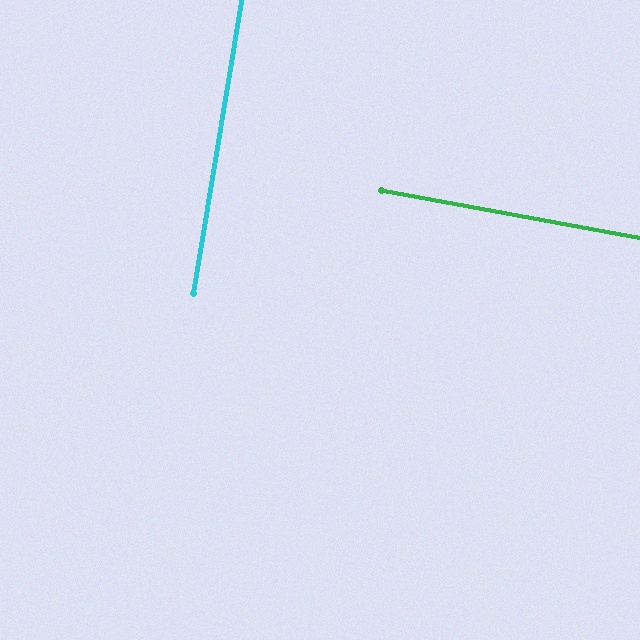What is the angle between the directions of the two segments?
Approximately 89 degrees.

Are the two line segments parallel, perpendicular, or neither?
Perpendicular — they meet at approximately 89°.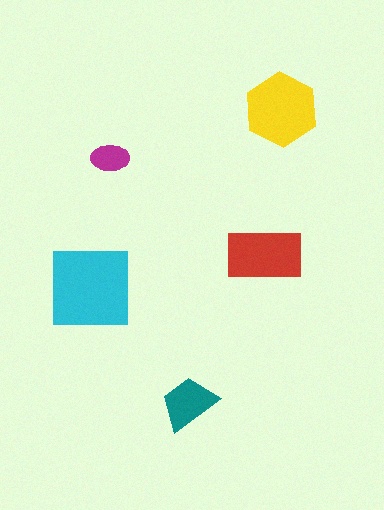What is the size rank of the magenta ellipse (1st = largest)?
5th.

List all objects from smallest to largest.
The magenta ellipse, the teal trapezoid, the red rectangle, the yellow hexagon, the cyan square.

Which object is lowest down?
The teal trapezoid is bottommost.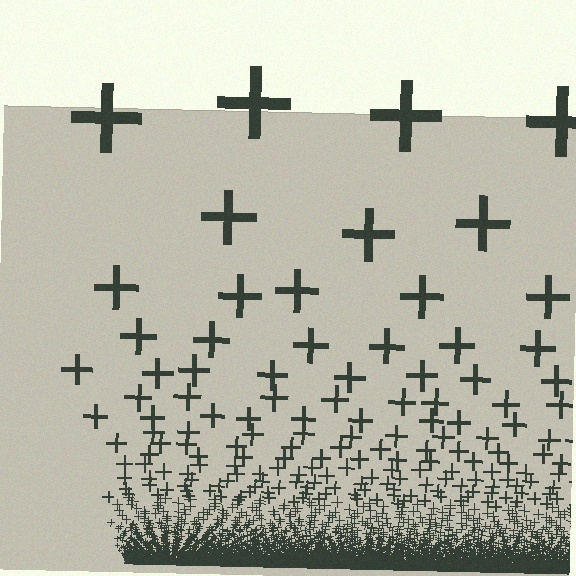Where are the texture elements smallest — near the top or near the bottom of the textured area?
Near the bottom.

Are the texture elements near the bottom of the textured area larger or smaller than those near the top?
Smaller. The gradient is inverted — elements near the bottom are smaller and denser.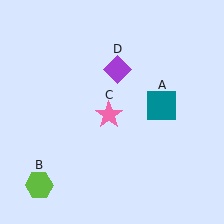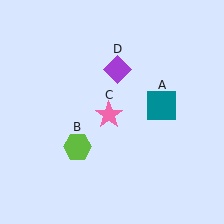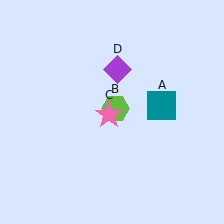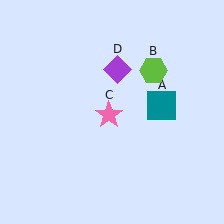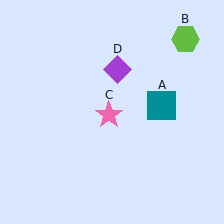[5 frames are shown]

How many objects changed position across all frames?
1 object changed position: lime hexagon (object B).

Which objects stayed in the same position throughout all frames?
Teal square (object A) and pink star (object C) and purple diamond (object D) remained stationary.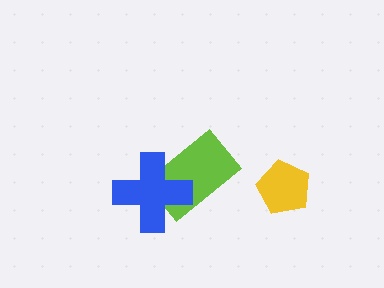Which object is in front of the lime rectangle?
The blue cross is in front of the lime rectangle.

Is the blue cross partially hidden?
No, no other shape covers it.